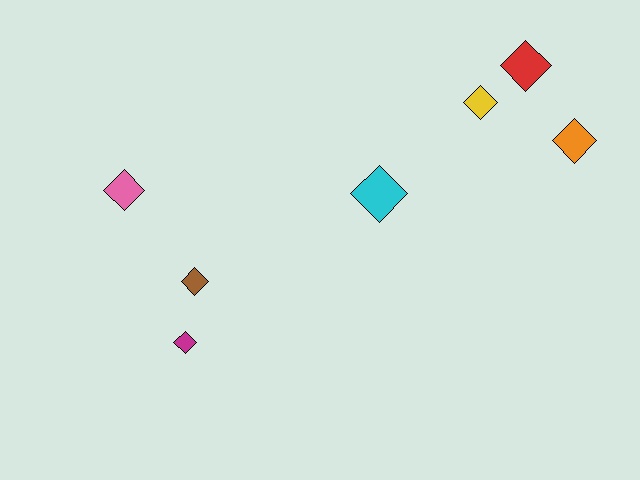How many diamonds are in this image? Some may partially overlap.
There are 7 diamonds.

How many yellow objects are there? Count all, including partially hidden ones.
There is 1 yellow object.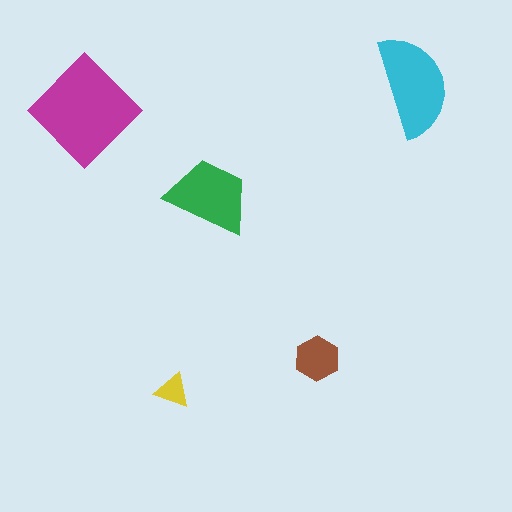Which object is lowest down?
The yellow triangle is bottommost.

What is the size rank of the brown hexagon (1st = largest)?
4th.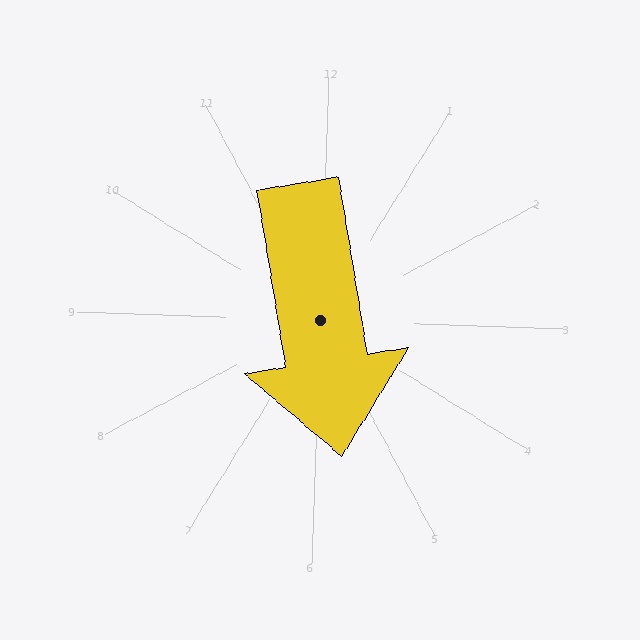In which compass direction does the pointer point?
South.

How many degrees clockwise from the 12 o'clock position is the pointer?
Approximately 169 degrees.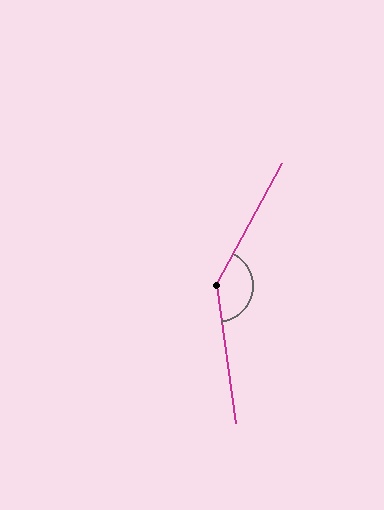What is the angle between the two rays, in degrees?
Approximately 144 degrees.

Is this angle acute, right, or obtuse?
It is obtuse.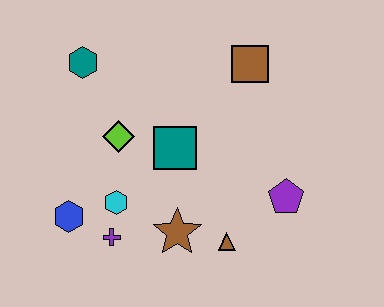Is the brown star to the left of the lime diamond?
No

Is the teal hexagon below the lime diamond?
No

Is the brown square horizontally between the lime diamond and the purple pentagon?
Yes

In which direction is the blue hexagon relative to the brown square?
The blue hexagon is to the left of the brown square.